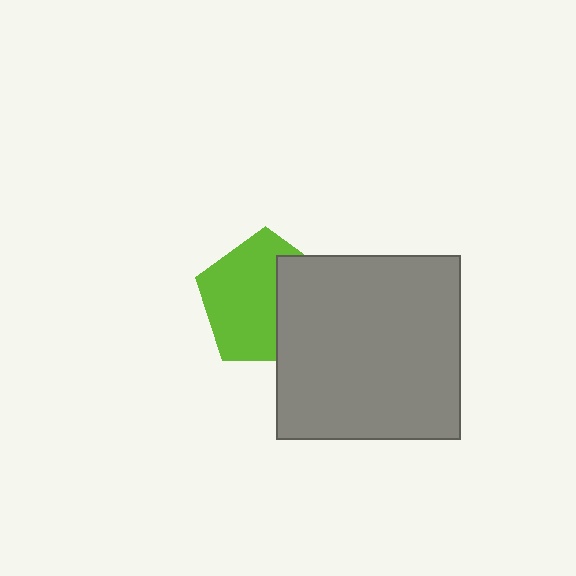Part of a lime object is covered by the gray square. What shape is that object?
It is a pentagon.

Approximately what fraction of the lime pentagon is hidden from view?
Roughly 38% of the lime pentagon is hidden behind the gray square.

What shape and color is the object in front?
The object in front is a gray square.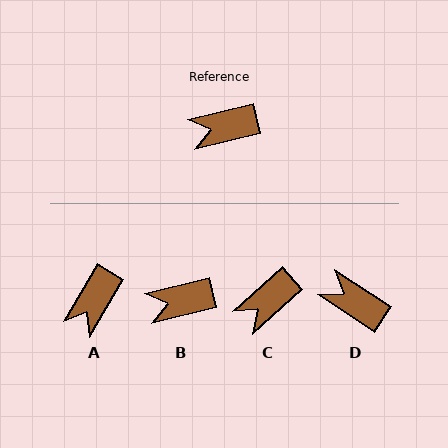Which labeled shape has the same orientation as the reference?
B.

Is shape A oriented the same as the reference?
No, it is off by about 45 degrees.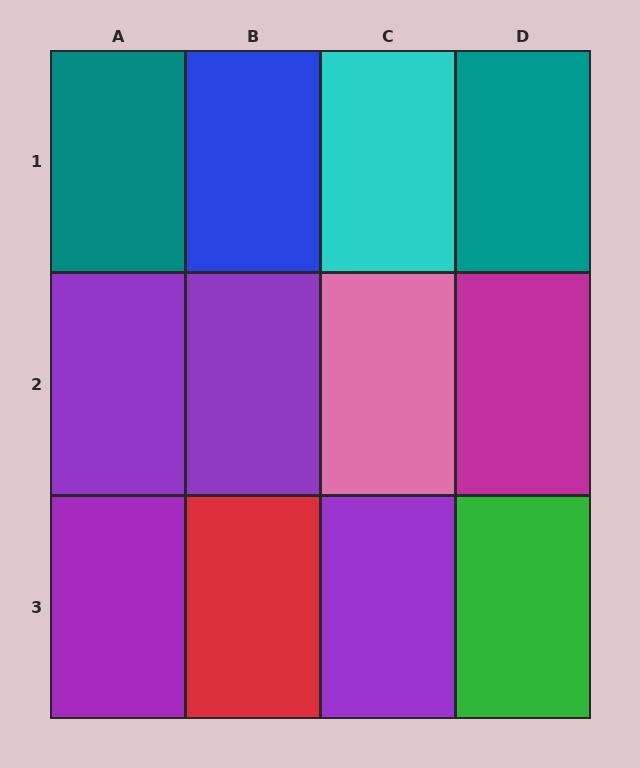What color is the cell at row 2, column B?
Purple.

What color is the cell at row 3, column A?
Purple.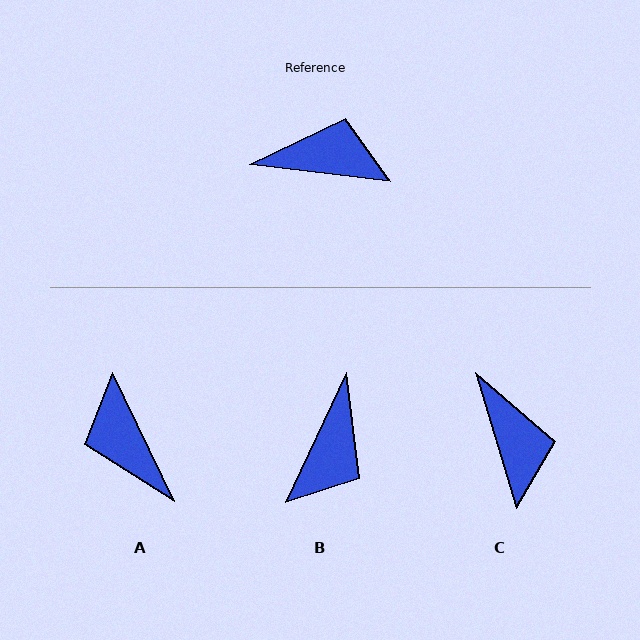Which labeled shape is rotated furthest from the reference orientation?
A, about 122 degrees away.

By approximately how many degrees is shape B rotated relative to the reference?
Approximately 108 degrees clockwise.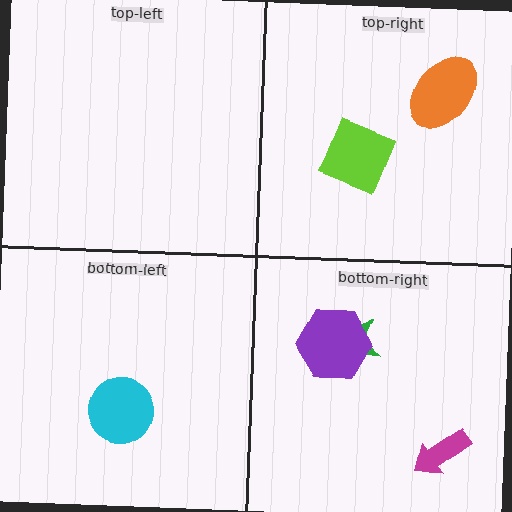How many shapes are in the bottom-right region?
3.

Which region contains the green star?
The bottom-right region.